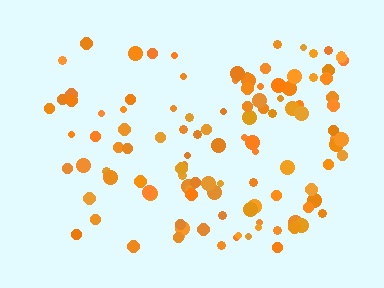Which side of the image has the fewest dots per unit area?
The left.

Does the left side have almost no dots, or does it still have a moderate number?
Still a moderate number, just noticeably fewer than the right.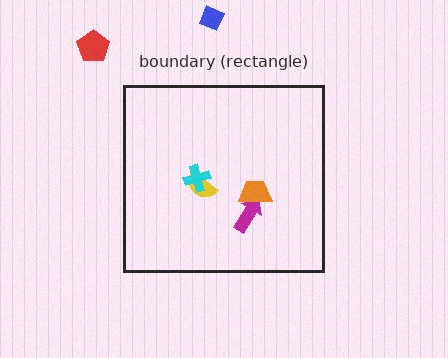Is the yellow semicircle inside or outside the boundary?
Inside.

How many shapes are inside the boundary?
4 inside, 2 outside.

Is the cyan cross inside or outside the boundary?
Inside.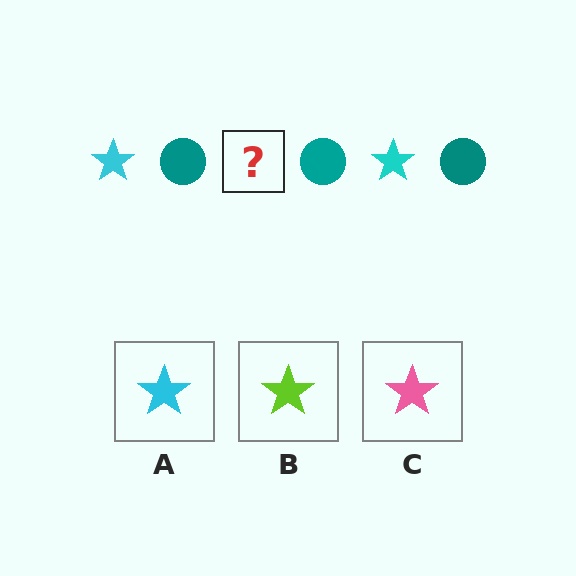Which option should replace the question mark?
Option A.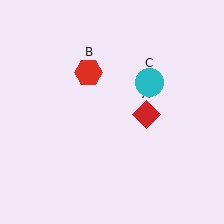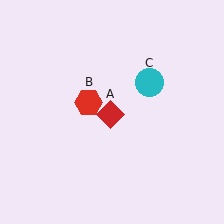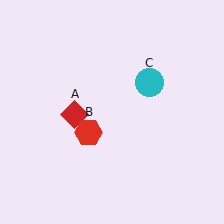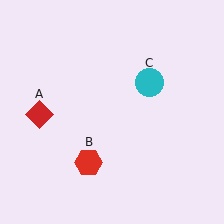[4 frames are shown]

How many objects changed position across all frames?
2 objects changed position: red diamond (object A), red hexagon (object B).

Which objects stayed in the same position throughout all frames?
Cyan circle (object C) remained stationary.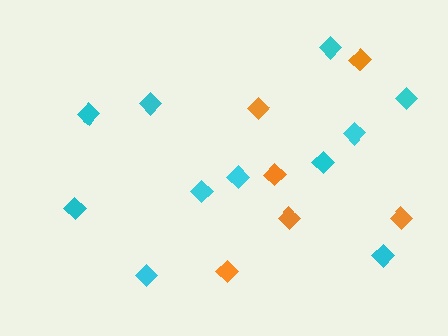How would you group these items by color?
There are 2 groups: one group of cyan diamonds (11) and one group of orange diamonds (6).